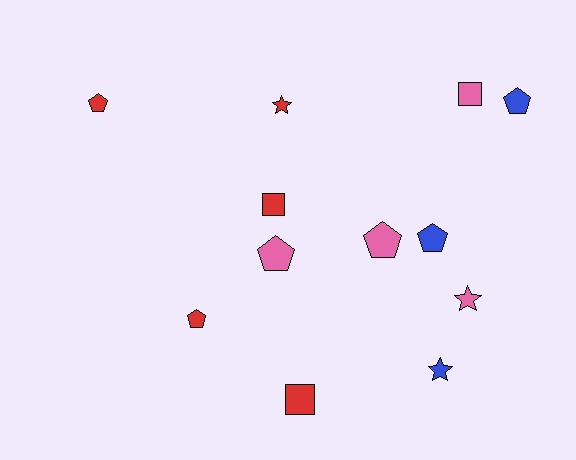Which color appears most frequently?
Red, with 5 objects.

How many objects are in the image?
There are 12 objects.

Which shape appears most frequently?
Pentagon, with 6 objects.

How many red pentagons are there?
There are 2 red pentagons.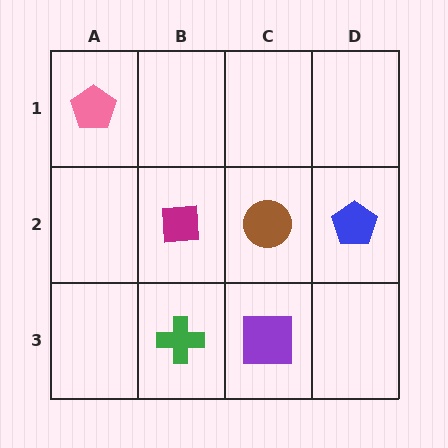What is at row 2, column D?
A blue pentagon.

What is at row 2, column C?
A brown circle.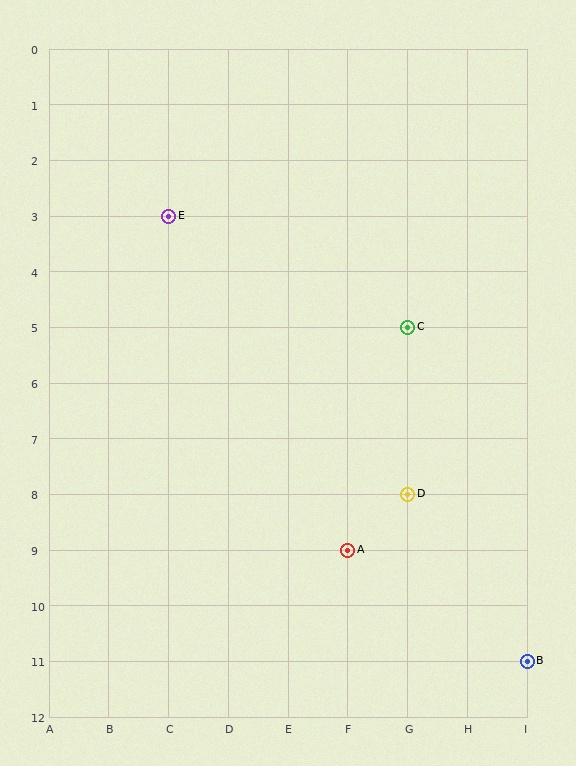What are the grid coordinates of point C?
Point C is at grid coordinates (G, 5).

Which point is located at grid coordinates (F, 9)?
Point A is at (F, 9).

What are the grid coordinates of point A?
Point A is at grid coordinates (F, 9).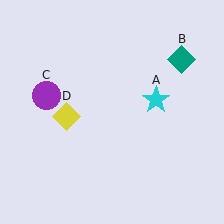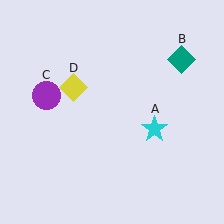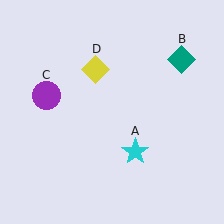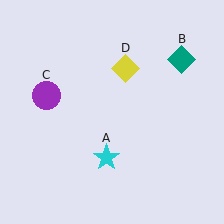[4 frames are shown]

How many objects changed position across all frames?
2 objects changed position: cyan star (object A), yellow diamond (object D).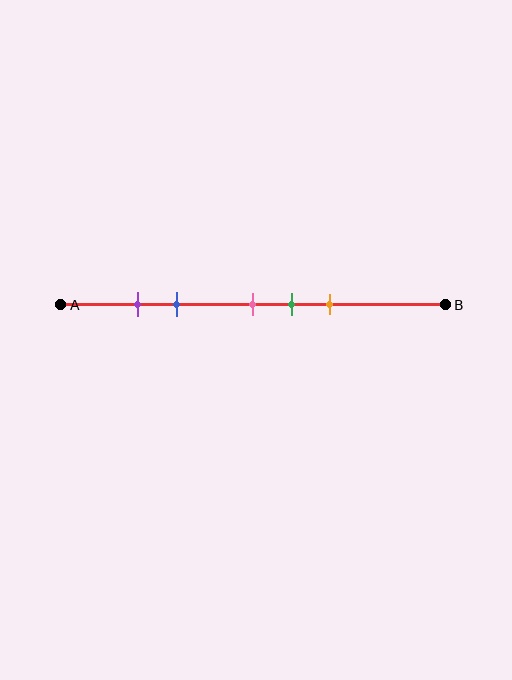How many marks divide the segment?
There are 5 marks dividing the segment.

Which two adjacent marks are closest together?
The purple and blue marks are the closest adjacent pair.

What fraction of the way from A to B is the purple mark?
The purple mark is approximately 20% (0.2) of the way from A to B.